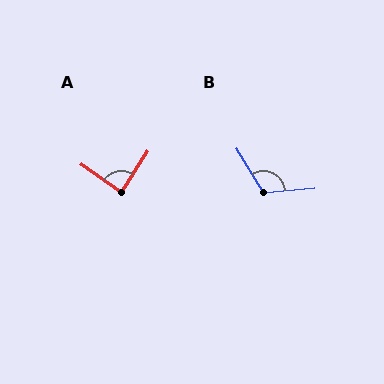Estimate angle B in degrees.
Approximately 117 degrees.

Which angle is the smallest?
A, at approximately 87 degrees.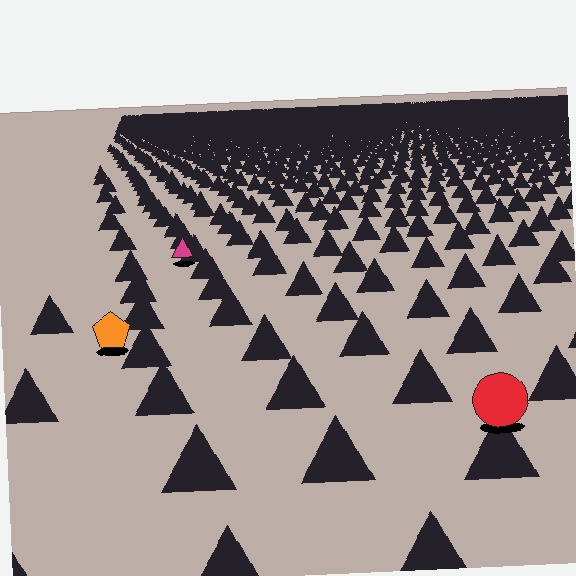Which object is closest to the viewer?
The red circle is closest. The texture marks near it are larger and more spread out.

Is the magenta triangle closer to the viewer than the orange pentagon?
No. The orange pentagon is closer — you can tell from the texture gradient: the ground texture is coarser near it.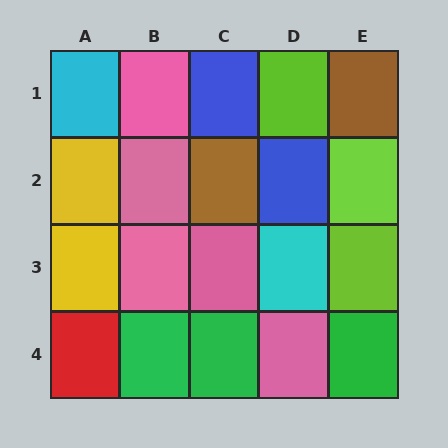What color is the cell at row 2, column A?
Yellow.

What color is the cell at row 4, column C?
Green.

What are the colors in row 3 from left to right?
Yellow, pink, pink, cyan, lime.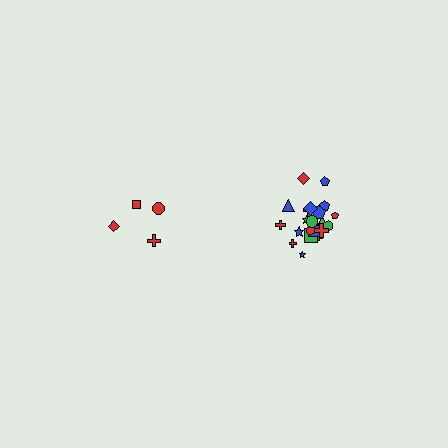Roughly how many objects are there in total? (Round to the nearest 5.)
Roughly 25 objects in total.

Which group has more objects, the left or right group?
The right group.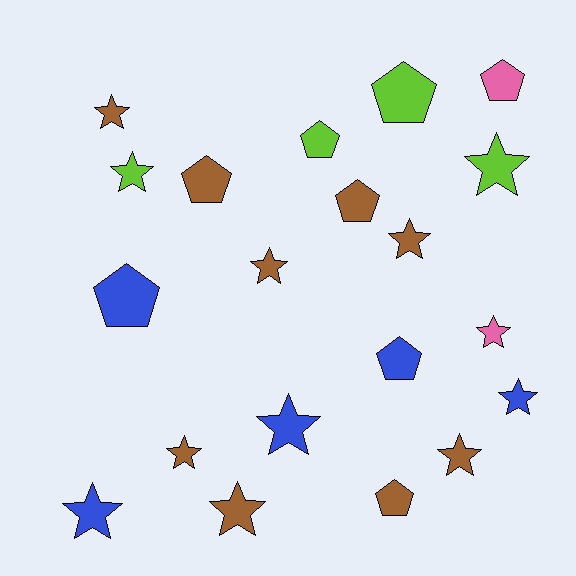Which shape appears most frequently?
Star, with 12 objects.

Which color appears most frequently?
Brown, with 9 objects.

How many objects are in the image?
There are 20 objects.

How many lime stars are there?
There are 2 lime stars.